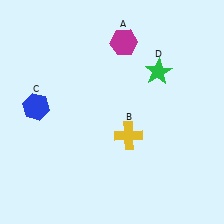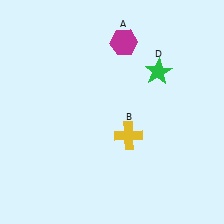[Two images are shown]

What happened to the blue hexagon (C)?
The blue hexagon (C) was removed in Image 2. It was in the top-left area of Image 1.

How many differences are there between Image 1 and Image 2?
There is 1 difference between the two images.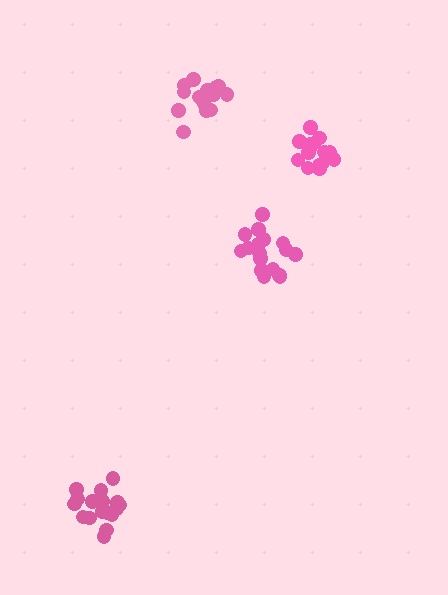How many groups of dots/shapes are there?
There are 4 groups.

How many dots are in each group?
Group 1: 19 dots, Group 2: 17 dots, Group 3: 19 dots, Group 4: 16 dots (71 total).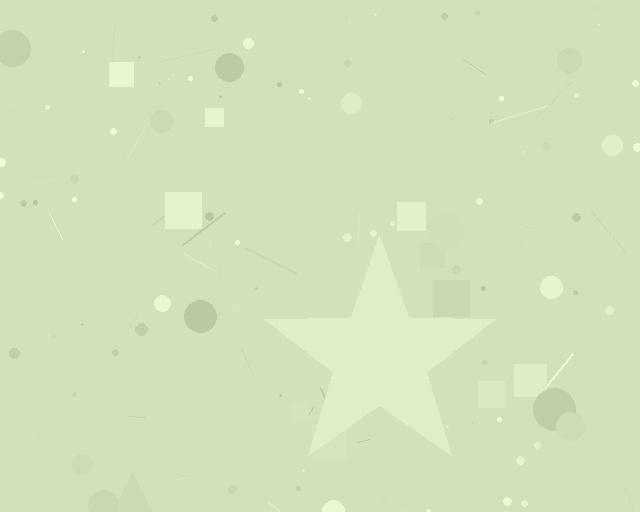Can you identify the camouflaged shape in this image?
The camouflaged shape is a star.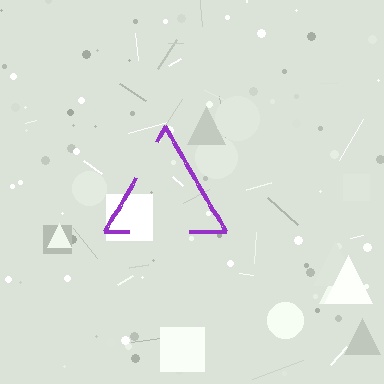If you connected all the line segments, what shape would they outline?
They would outline a triangle.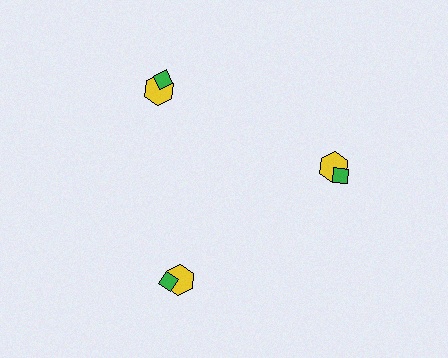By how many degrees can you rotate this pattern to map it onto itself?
The pattern maps onto itself every 120 degrees of rotation.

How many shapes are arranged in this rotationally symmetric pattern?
There are 6 shapes, arranged in 3 groups of 2.